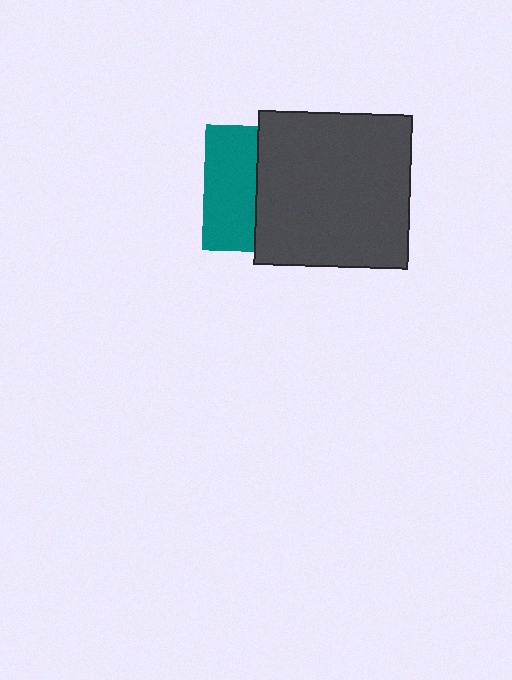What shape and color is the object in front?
The object in front is a dark gray square.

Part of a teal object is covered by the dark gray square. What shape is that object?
It is a square.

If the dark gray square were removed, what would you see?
You would see the complete teal square.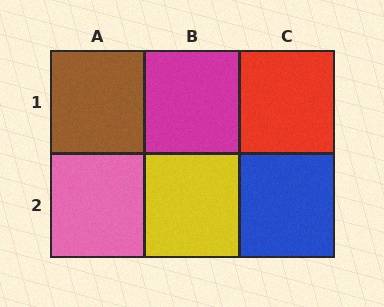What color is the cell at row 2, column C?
Blue.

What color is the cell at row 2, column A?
Pink.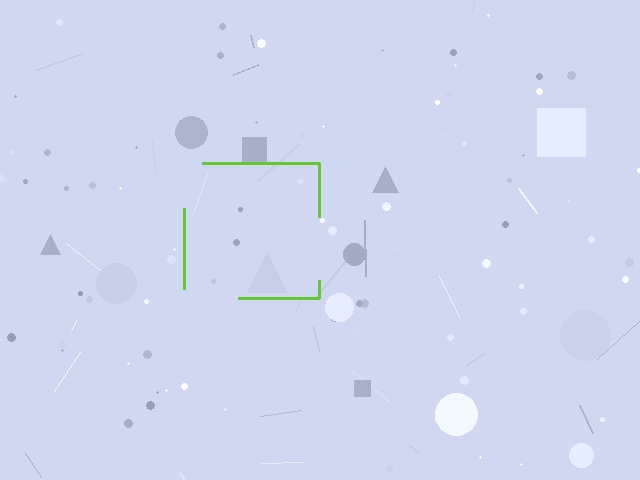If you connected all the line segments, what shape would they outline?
They would outline a square.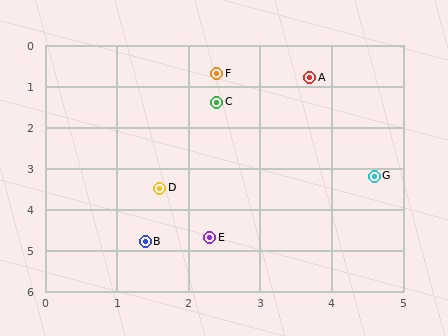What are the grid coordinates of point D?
Point D is at approximately (1.6, 3.5).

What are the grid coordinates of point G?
Point G is at approximately (4.6, 3.2).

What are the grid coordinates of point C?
Point C is at approximately (2.4, 1.4).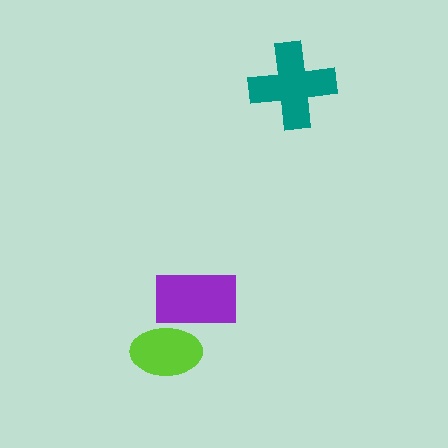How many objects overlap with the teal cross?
0 objects overlap with the teal cross.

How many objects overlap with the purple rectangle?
1 object overlaps with the purple rectangle.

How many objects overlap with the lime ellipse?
1 object overlaps with the lime ellipse.